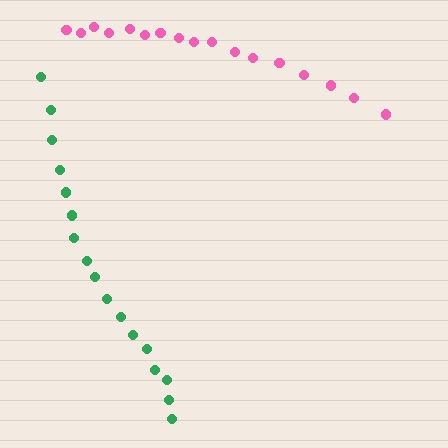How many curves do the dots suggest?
There are 2 distinct paths.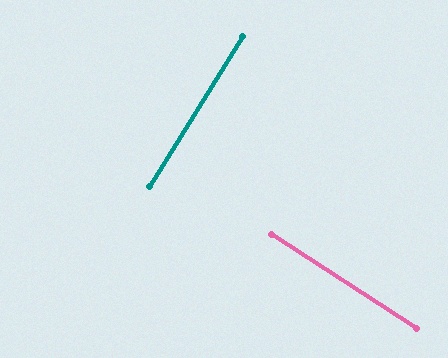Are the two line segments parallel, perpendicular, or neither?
Perpendicular — they meet at approximately 89°.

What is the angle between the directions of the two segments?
Approximately 89 degrees.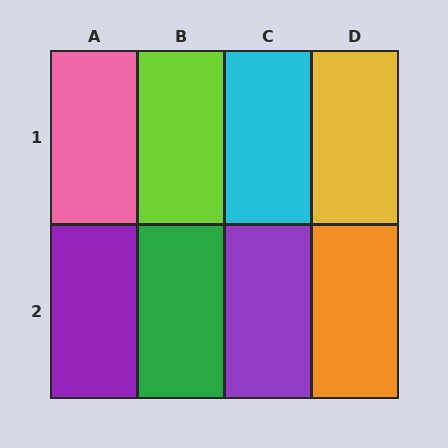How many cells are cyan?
1 cell is cyan.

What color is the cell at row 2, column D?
Orange.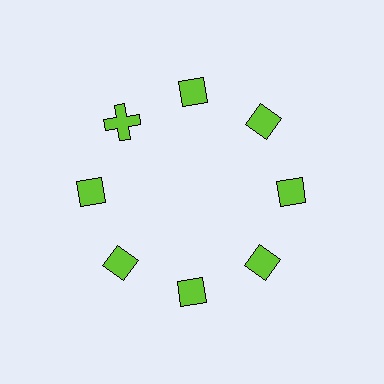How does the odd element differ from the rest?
It has a different shape: cross instead of diamond.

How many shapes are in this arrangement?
There are 8 shapes arranged in a ring pattern.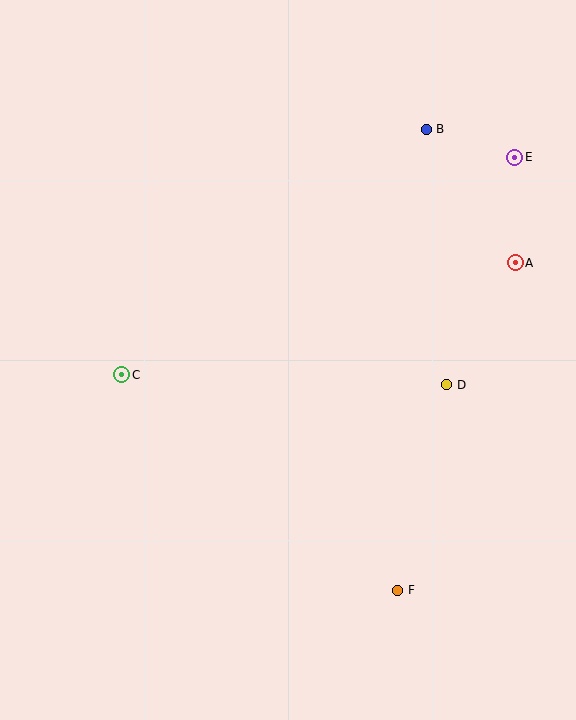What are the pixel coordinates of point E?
Point E is at (515, 157).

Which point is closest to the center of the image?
Point D at (447, 385) is closest to the center.